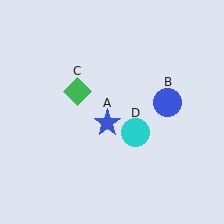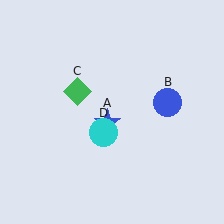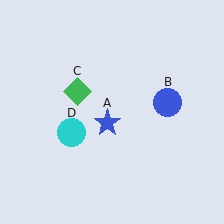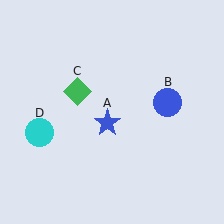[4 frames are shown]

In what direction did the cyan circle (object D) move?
The cyan circle (object D) moved left.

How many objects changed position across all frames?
1 object changed position: cyan circle (object D).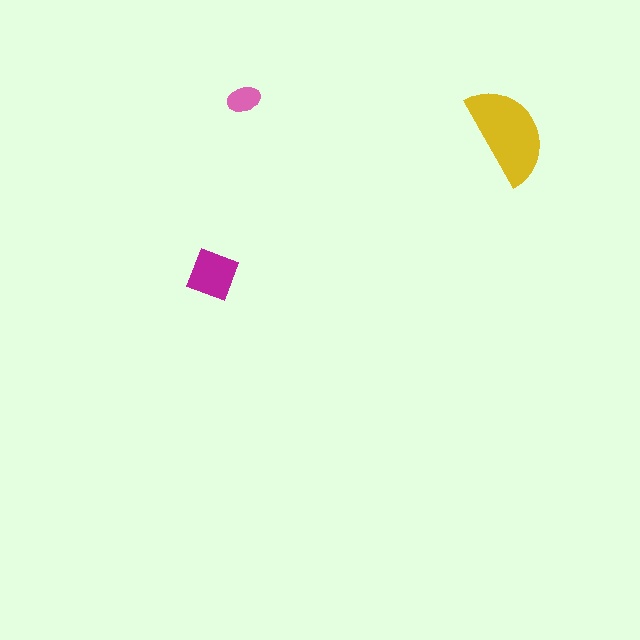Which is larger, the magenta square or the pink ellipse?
The magenta square.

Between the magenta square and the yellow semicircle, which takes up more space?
The yellow semicircle.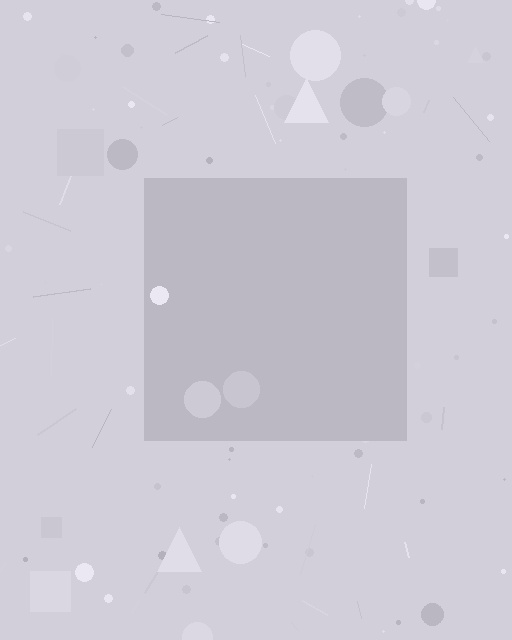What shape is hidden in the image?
A square is hidden in the image.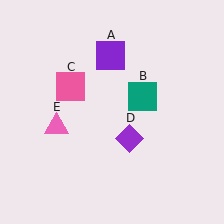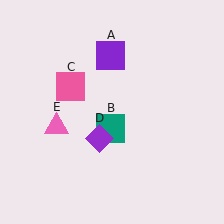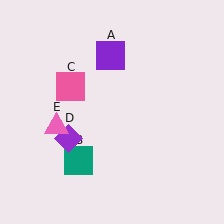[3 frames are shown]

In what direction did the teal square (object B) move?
The teal square (object B) moved down and to the left.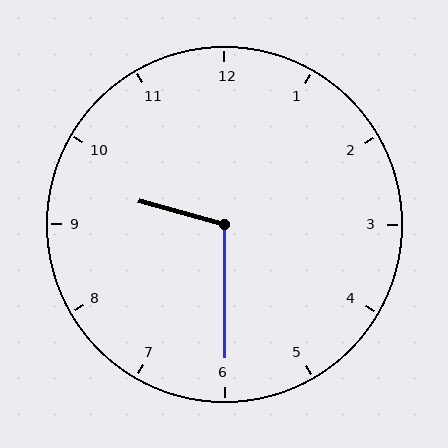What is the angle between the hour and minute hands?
Approximately 105 degrees.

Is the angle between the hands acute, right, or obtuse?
It is obtuse.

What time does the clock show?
9:30.